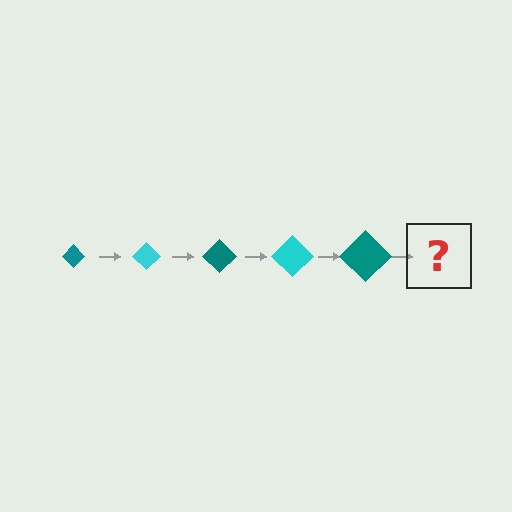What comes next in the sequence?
The next element should be a cyan diamond, larger than the previous one.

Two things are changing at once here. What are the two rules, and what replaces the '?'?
The two rules are that the diamond grows larger each step and the color cycles through teal and cyan. The '?' should be a cyan diamond, larger than the previous one.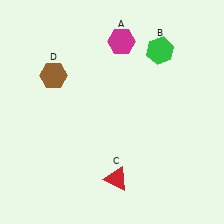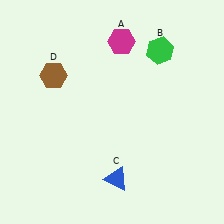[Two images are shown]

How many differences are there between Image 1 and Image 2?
There is 1 difference between the two images.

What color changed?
The triangle (C) changed from red in Image 1 to blue in Image 2.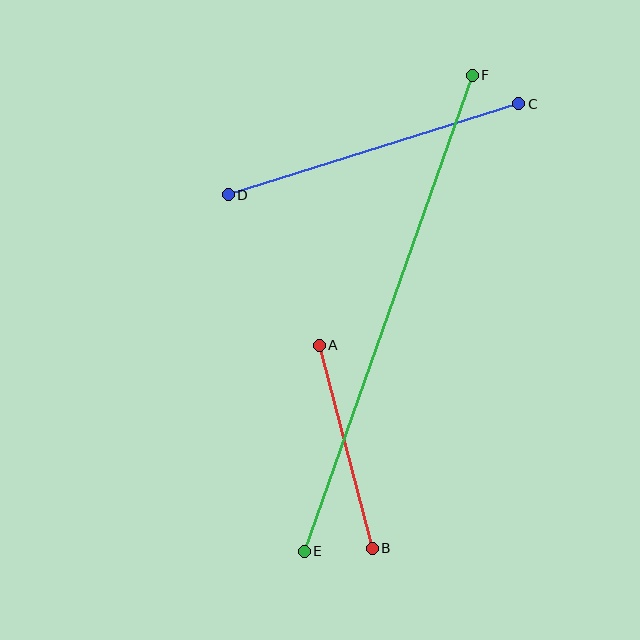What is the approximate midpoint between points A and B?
The midpoint is at approximately (346, 447) pixels.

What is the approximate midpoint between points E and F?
The midpoint is at approximately (388, 313) pixels.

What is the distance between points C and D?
The distance is approximately 304 pixels.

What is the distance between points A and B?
The distance is approximately 210 pixels.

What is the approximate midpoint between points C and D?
The midpoint is at approximately (374, 149) pixels.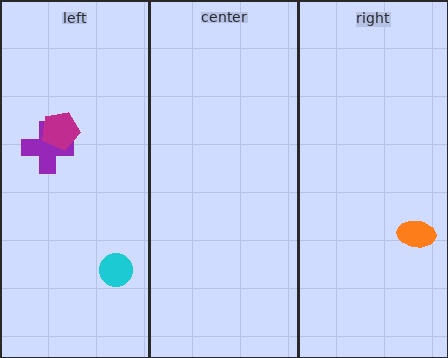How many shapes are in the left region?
3.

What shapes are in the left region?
The cyan circle, the purple cross, the magenta pentagon.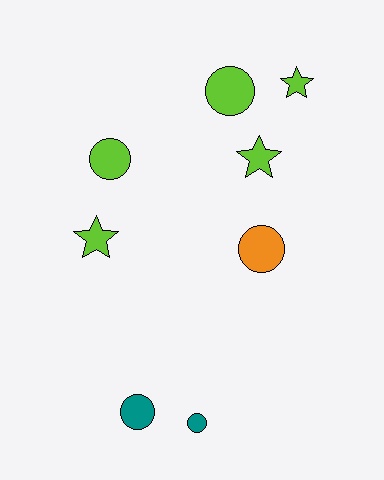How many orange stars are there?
There are no orange stars.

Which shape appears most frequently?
Circle, with 5 objects.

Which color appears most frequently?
Lime, with 5 objects.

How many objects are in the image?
There are 8 objects.